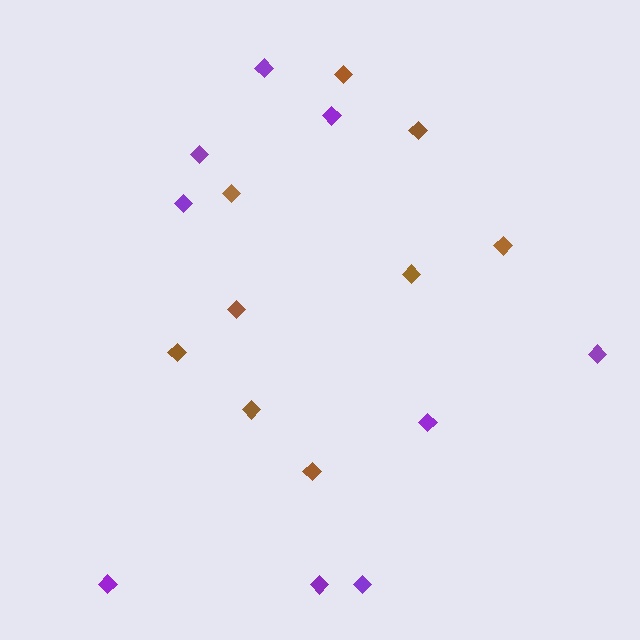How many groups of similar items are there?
There are 2 groups: one group of brown diamonds (9) and one group of purple diamonds (9).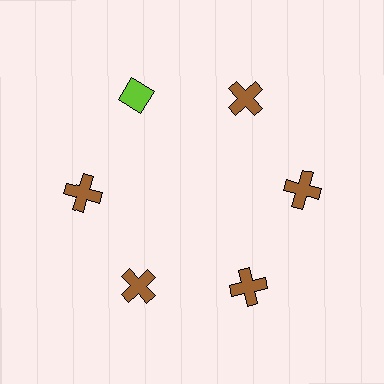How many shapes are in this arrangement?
There are 6 shapes arranged in a ring pattern.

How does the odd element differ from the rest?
It differs in both color (lime instead of brown) and shape (diamond instead of cross).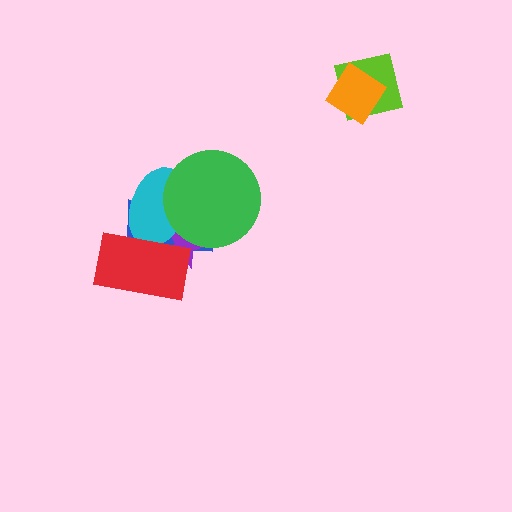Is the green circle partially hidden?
No, no other shape covers it.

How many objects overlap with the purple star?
4 objects overlap with the purple star.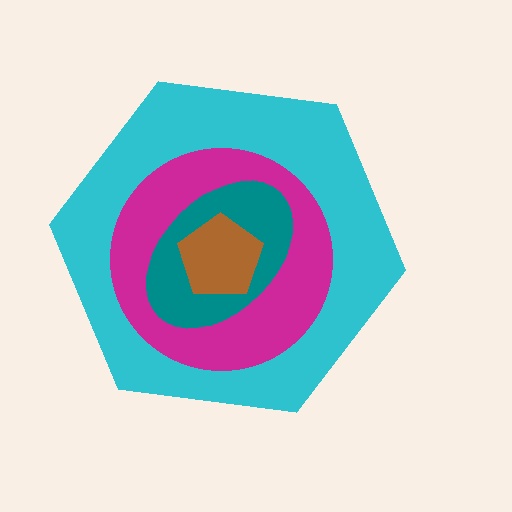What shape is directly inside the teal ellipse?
The brown pentagon.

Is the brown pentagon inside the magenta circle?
Yes.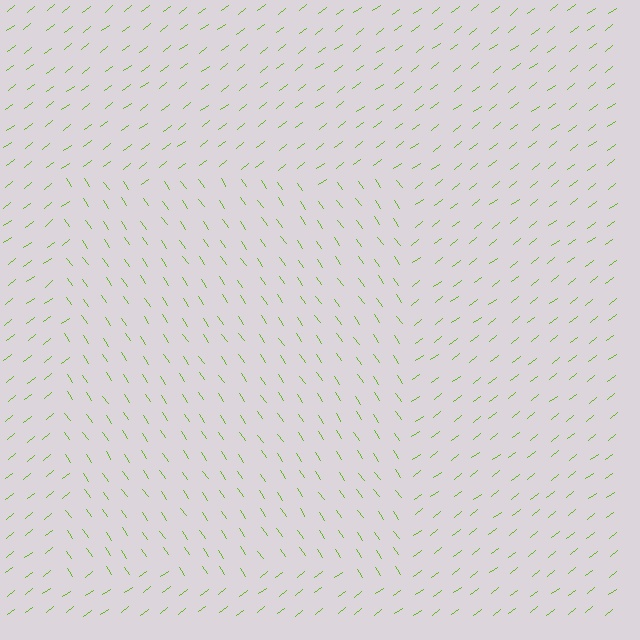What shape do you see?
I see a rectangle.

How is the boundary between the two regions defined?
The boundary is defined purely by a change in line orientation (approximately 87 degrees difference). All lines are the same color and thickness.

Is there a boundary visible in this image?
Yes, there is a texture boundary formed by a change in line orientation.